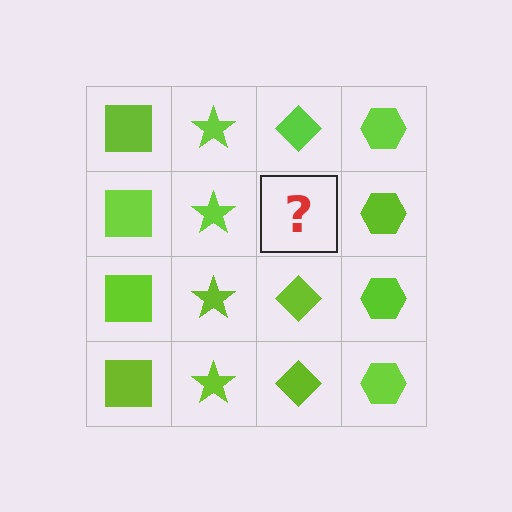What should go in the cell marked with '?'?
The missing cell should contain a lime diamond.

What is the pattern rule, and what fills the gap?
The rule is that each column has a consistent shape. The gap should be filled with a lime diamond.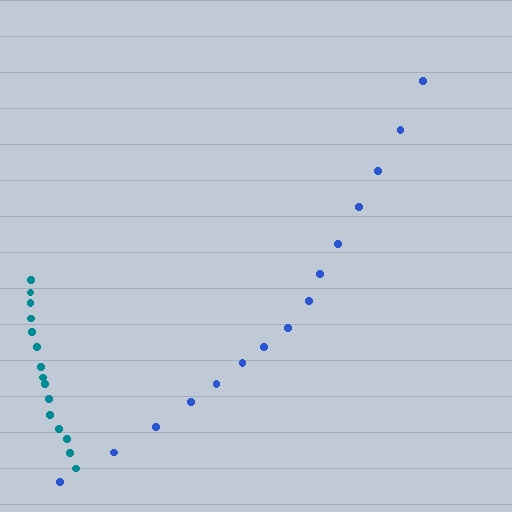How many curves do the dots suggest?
There are 2 distinct paths.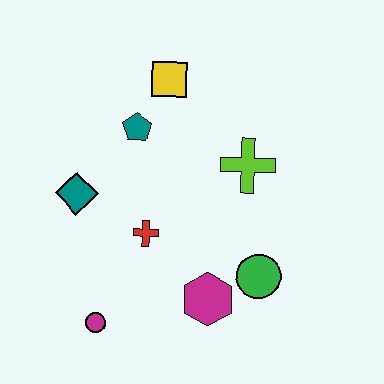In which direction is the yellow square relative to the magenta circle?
The yellow square is above the magenta circle.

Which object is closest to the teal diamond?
The red cross is closest to the teal diamond.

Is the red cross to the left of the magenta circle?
No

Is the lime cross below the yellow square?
Yes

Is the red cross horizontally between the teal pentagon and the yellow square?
Yes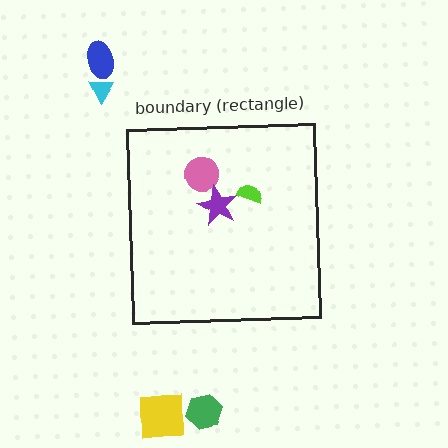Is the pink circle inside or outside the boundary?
Inside.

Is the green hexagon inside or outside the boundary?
Outside.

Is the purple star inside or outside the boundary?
Inside.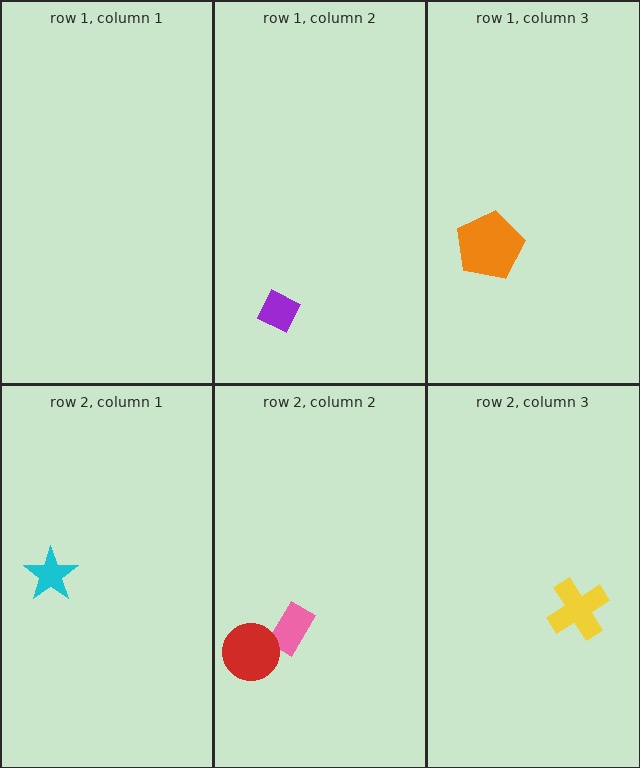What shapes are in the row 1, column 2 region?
The purple diamond.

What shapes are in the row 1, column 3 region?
The orange pentagon.